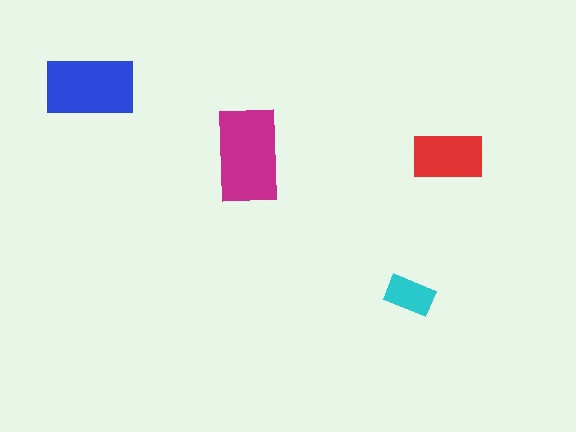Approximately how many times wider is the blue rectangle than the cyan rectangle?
About 2 times wider.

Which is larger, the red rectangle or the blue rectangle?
The blue one.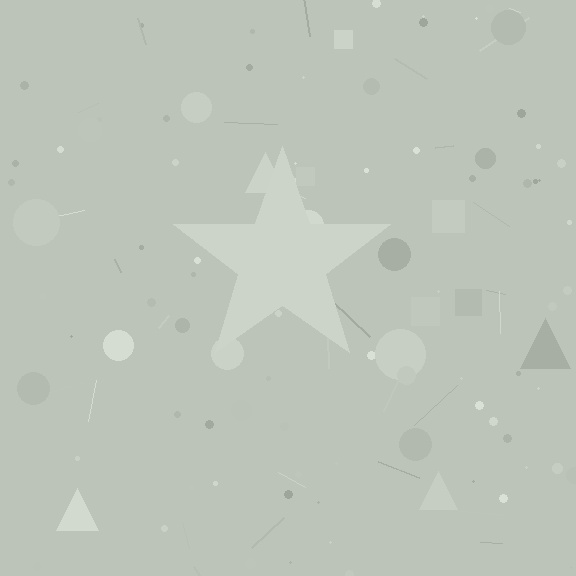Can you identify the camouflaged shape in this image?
The camouflaged shape is a star.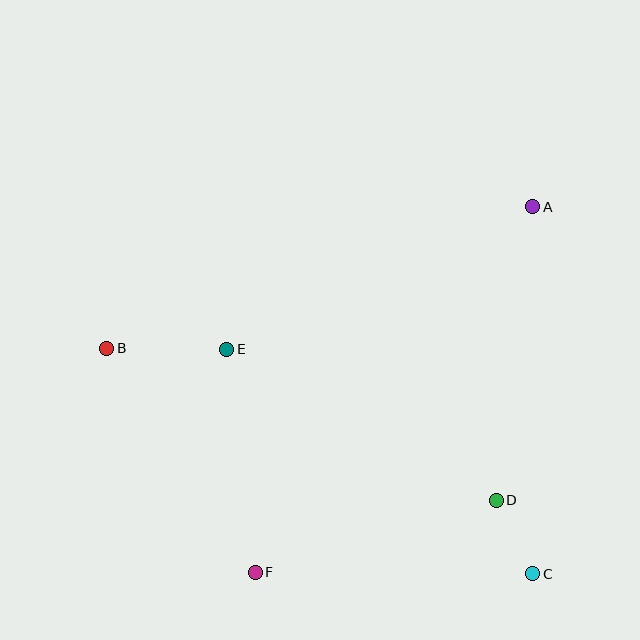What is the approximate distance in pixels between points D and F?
The distance between D and F is approximately 252 pixels.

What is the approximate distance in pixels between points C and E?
The distance between C and E is approximately 379 pixels.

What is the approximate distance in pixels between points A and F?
The distance between A and F is approximately 459 pixels.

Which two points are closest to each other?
Points C and D are closest to each other.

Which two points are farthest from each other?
Points B and C are farthest from each other.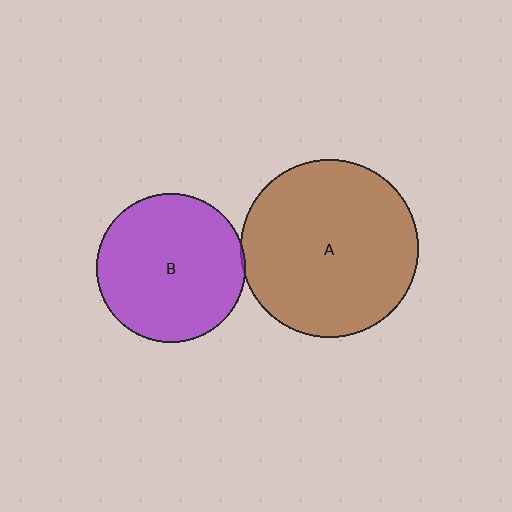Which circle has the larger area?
Circle A (brown).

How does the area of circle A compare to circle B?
Approximately 1.4 times.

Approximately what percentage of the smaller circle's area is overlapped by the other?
Approximately 5%.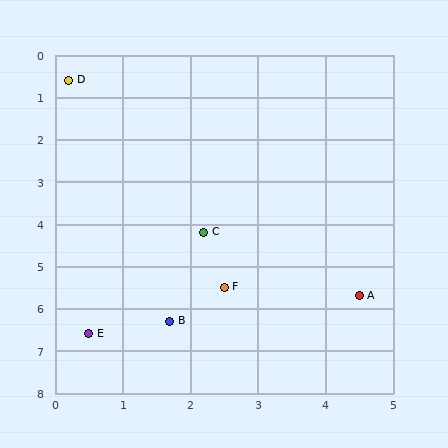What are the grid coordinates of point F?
Point F is at approximately (2.5, 5.5).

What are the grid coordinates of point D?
Point D is at approximately (0.2, 0.6).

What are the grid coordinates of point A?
Point A is at approximately (4.5, 5.7).